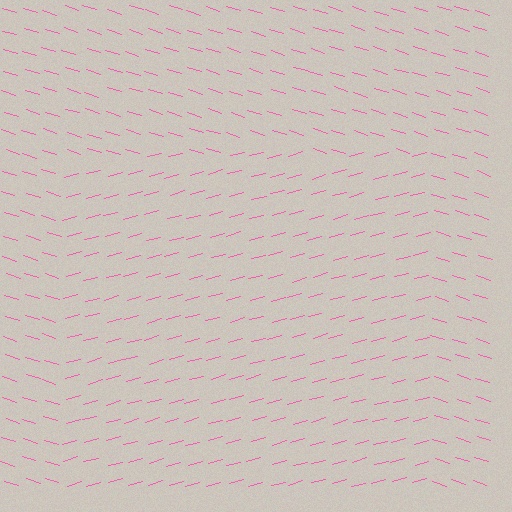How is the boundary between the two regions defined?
The boundary is defined purely by a change in line orientation (approximately 33 degrees difference). All lines are the same color and thickness.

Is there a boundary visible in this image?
Yes, there is a texture boundary formed by a change in line orientation.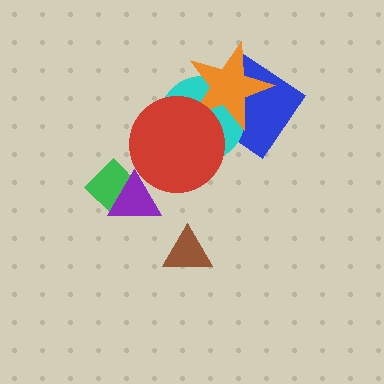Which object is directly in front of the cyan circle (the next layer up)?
The orange star is directly in front of the cyan circle.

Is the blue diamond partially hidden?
Yes, it is partially covered by another shape.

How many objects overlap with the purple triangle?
2 objects overlap with the purple triangle.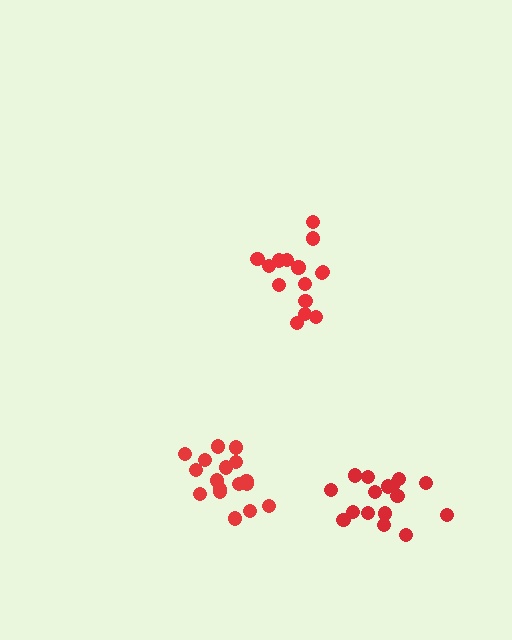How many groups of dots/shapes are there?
There are 3 groups.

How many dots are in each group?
Group 1: 17 dots, Group 2: 15 dots, Group 3: 16 dots (48 total).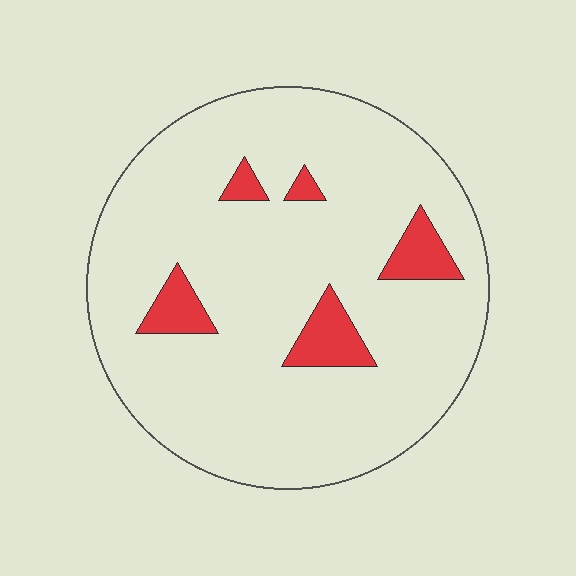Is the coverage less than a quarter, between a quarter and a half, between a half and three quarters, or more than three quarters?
Less than a quarter.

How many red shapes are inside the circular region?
5.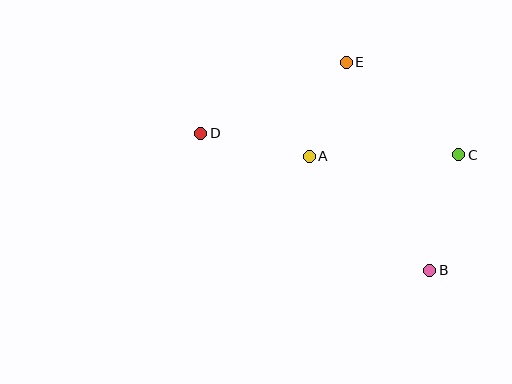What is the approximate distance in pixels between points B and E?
The distance between B and E is approximately 225 pixels.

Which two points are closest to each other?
Points A and E are closest to each other.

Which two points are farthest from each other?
Points B and D are farthest from each other.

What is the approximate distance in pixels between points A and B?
The distance between A and B is approximately 166 pixels.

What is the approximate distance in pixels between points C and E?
The distance between C and E is approximately 146 pixels.